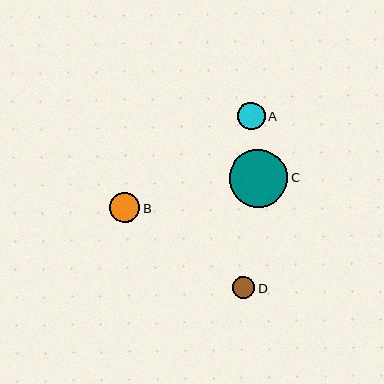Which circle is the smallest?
Circle D is the smallest with a size of approximately 22 pixels.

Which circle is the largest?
Circle C is the largest with a size of approximately 58 pixels.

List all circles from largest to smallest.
From largest to smallest: C, B, A, D.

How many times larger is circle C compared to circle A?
Circle C is approximately 2.1 times the size of circle A.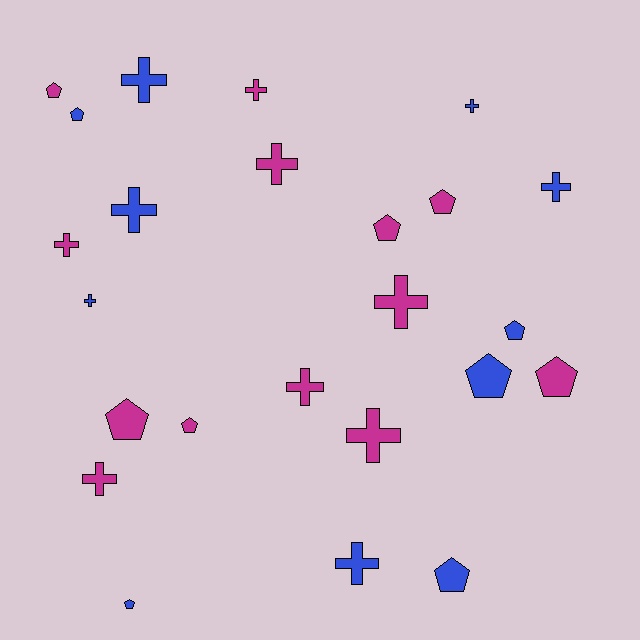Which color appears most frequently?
Magenta, with 13 objects.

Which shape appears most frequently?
Cross, with 13 objects.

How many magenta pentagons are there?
There are 6 magenta pentagons.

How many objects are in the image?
There are 24 objects.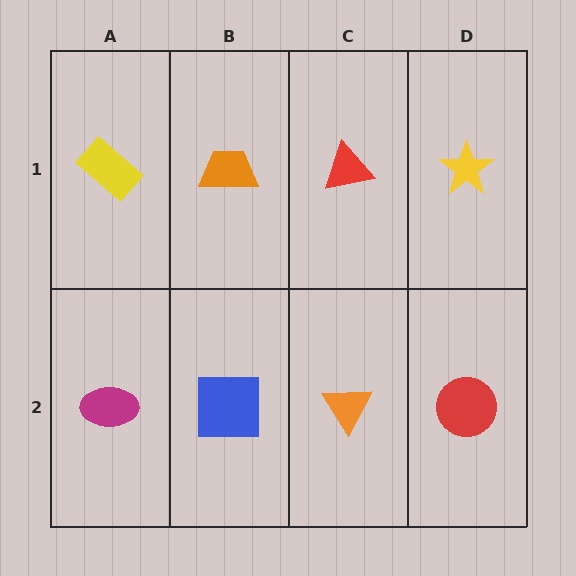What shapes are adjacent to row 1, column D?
A red circle (row 2, column D), a red triangle (row 1, column C).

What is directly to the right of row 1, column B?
A red triangle.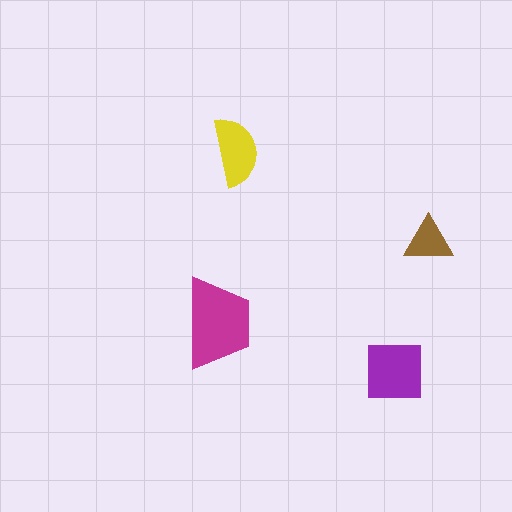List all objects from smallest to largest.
The brown triangle, the yellow semicircle, the purple square, the magenta trapezoid.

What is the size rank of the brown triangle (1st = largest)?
4th.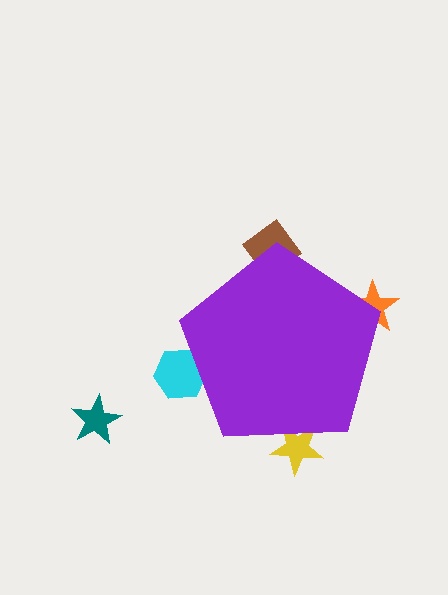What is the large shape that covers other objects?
A purple pentagon.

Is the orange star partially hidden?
Yes, the orange star is partially hidden behind the purple pentagon.